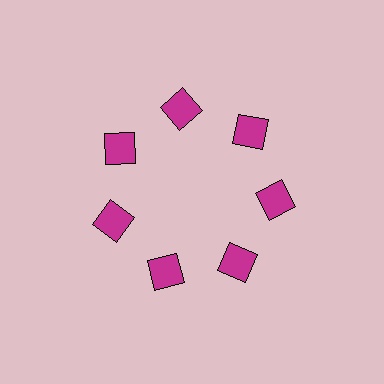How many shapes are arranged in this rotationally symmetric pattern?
There are 7 shapes, arranged in 7 groups of 1.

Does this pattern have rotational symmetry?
Yes, this pattern has 7-fold rotational symmetry. It looks the same after rotating 51 degrees around the center.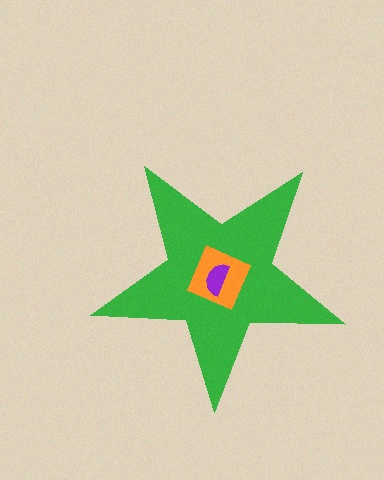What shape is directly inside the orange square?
The purple semicircle.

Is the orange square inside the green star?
Yes.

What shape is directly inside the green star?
The orange square.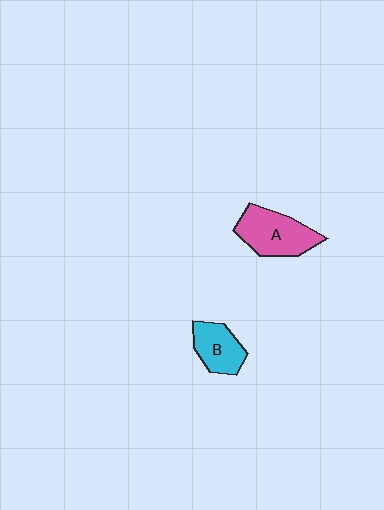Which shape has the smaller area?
Shape B (cyan).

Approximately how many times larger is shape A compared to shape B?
Approximately 1.4 times.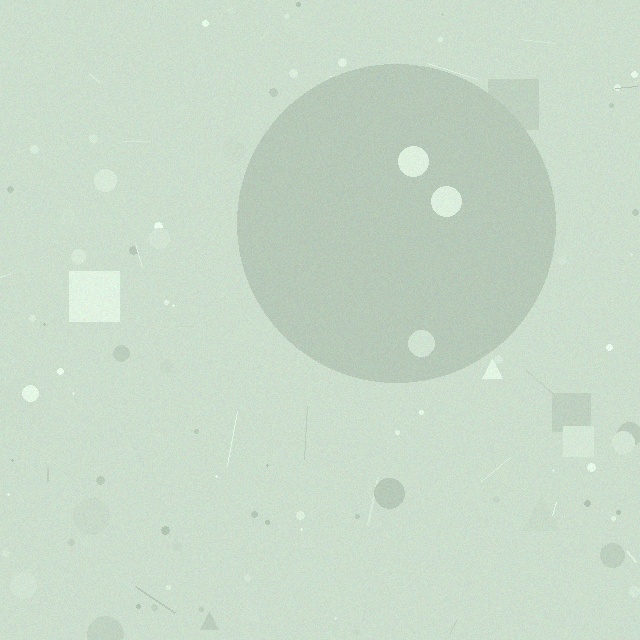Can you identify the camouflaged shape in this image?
The camouflaged shape is a circle.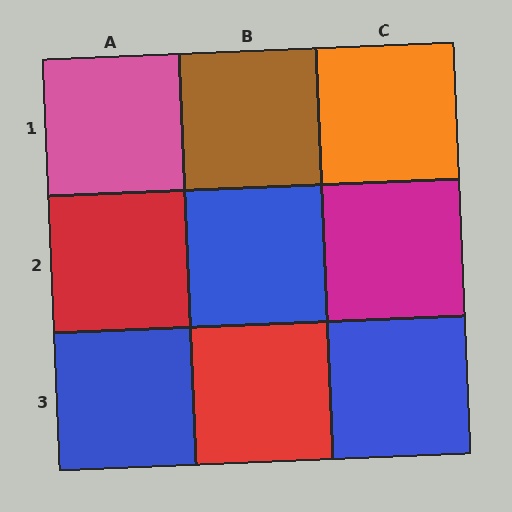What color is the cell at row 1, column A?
Pink.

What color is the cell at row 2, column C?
Magenta.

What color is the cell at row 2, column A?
Red.